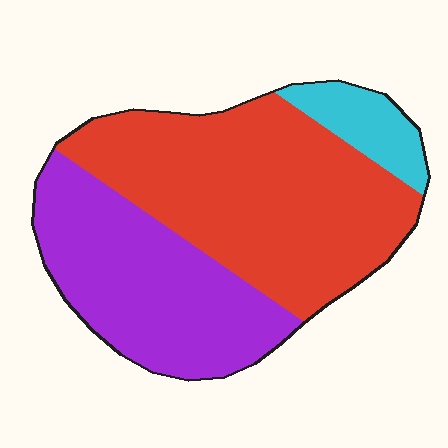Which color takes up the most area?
Red, at roughly 55%.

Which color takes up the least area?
Cyan, at roughly 10%.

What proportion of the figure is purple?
Purple takes up about three eighths (3/8) of the figure.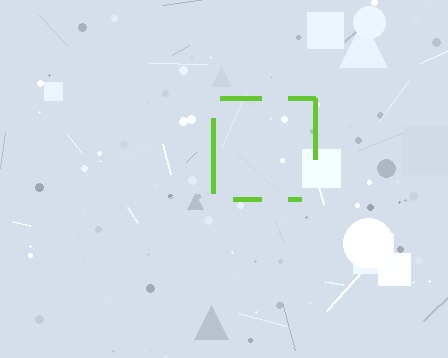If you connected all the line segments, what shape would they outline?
They would outline a square.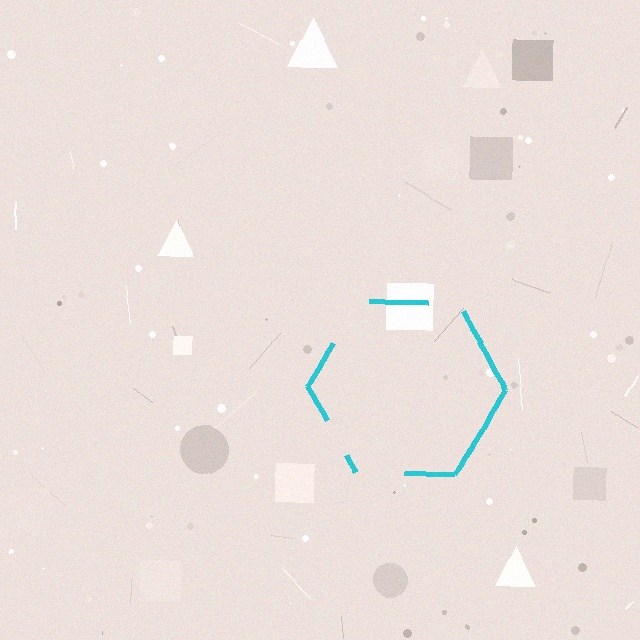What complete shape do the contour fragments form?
The contour fragments form a hexagon.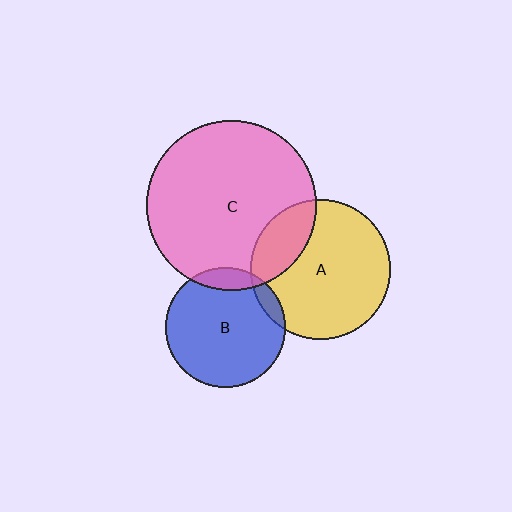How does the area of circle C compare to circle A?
Approximately 1.5 times.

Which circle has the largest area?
Circle C (pink).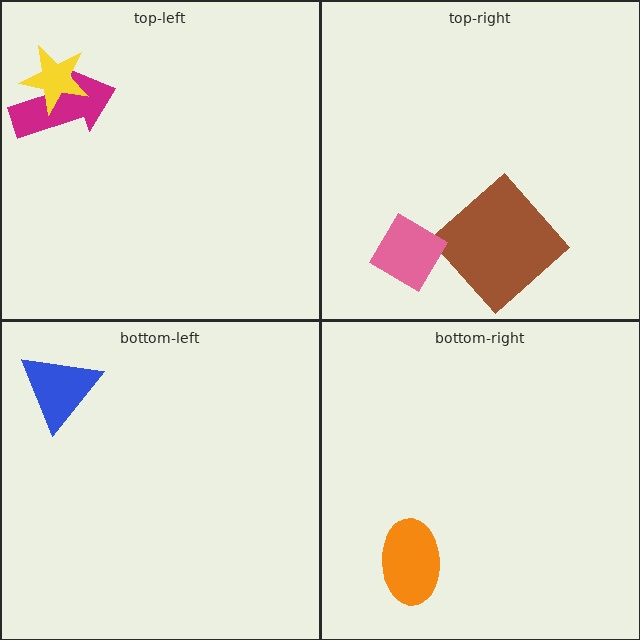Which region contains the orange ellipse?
The bottom-right region.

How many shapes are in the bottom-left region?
1.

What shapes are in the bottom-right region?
The orange ellipse.